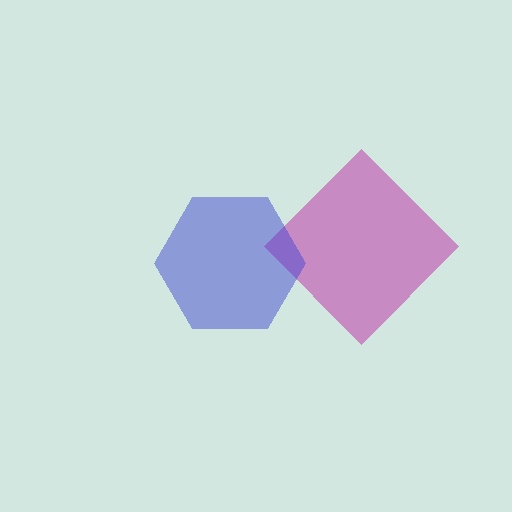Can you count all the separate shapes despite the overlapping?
Yes, there are 2 separate shapes.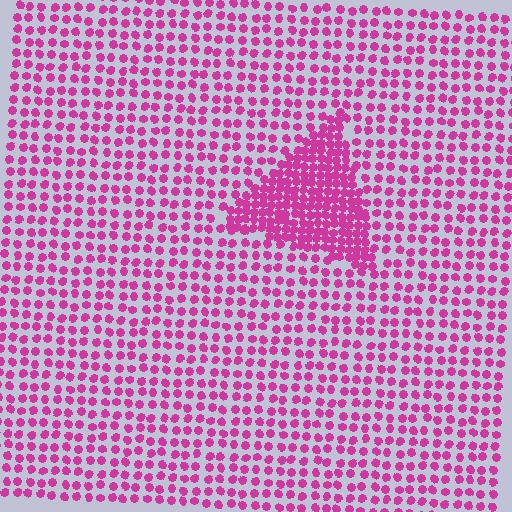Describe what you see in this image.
The image contains small magenta elements arranged at two different densities. A triangle-shaped region is visible where the elements are more densely packed than the surrounding area.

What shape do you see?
I see a triangle.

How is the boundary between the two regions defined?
The boundary is defined by a change in element density (approximately 2.2x ratio). All elements are the same color, size, and shape.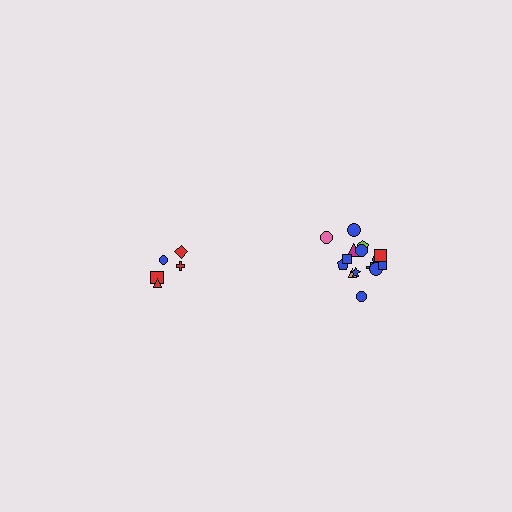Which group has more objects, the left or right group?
The right group.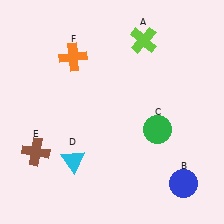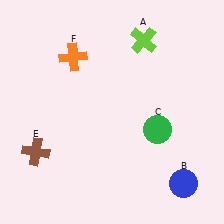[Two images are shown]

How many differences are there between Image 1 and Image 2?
There is 1 difference between the two images.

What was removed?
The cyan triangle (D) was removed in Image 2.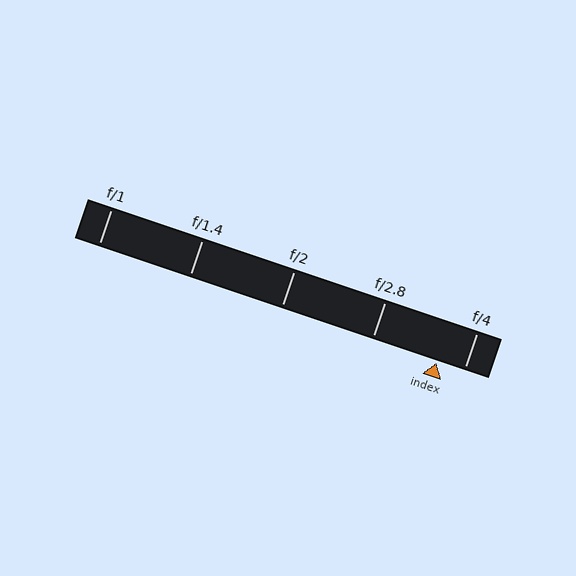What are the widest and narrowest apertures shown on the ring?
The widest aperture shown is f/1 and the narrowest is f/4.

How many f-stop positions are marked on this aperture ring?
There are 5 f-stop positions marked.